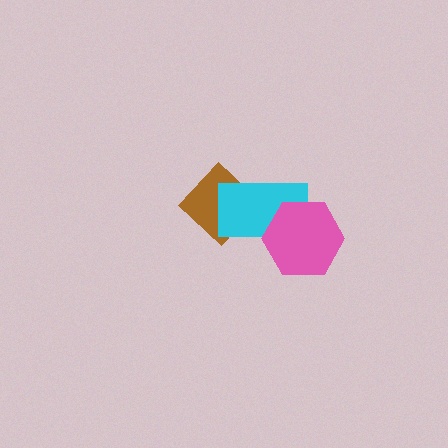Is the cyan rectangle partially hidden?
Yes, it is partially covered by another shape.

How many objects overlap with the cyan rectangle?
2 objects overlap with the cyan rectangle.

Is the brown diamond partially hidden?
Yes, it is partially covered by another shape.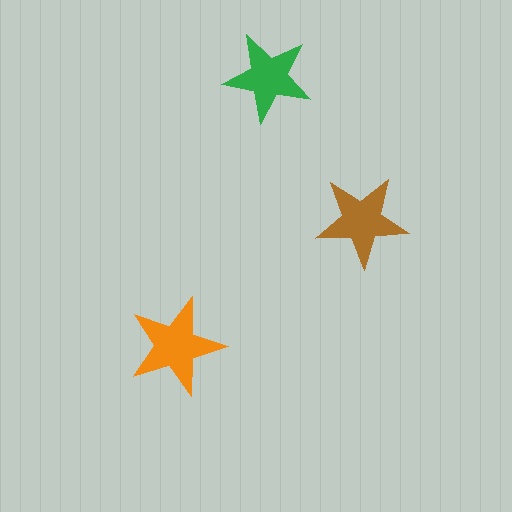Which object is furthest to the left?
The orange star is leftmost.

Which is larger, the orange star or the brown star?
The orange one.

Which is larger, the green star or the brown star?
The brown one.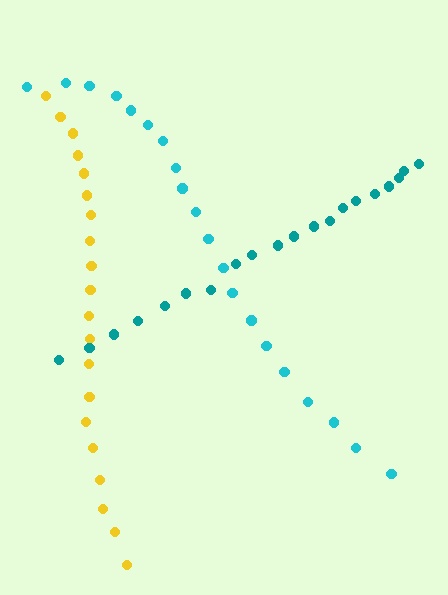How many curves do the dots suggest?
There are 3 distinct paths.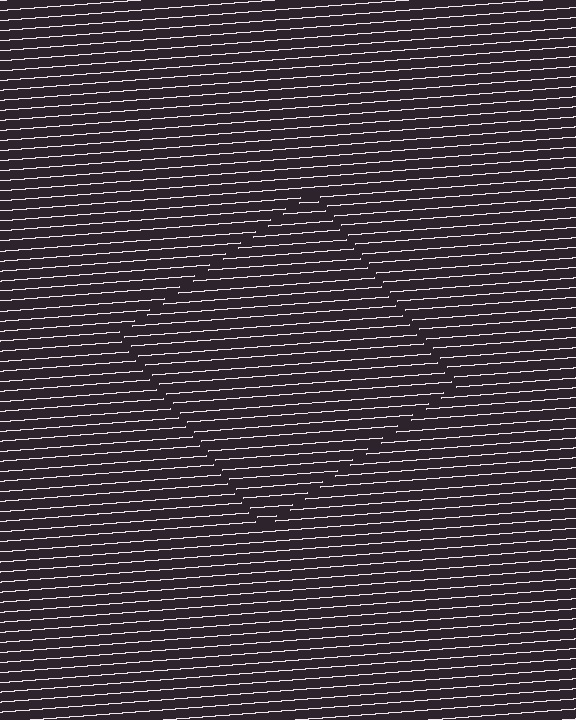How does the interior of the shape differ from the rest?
The interior of the shape contains the same grating, shifted by half a period — the contour is defined by the phase discontinuity where line-ends from the inner and outer gratings abut.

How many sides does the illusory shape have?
4 sides — the line-ends trace a square.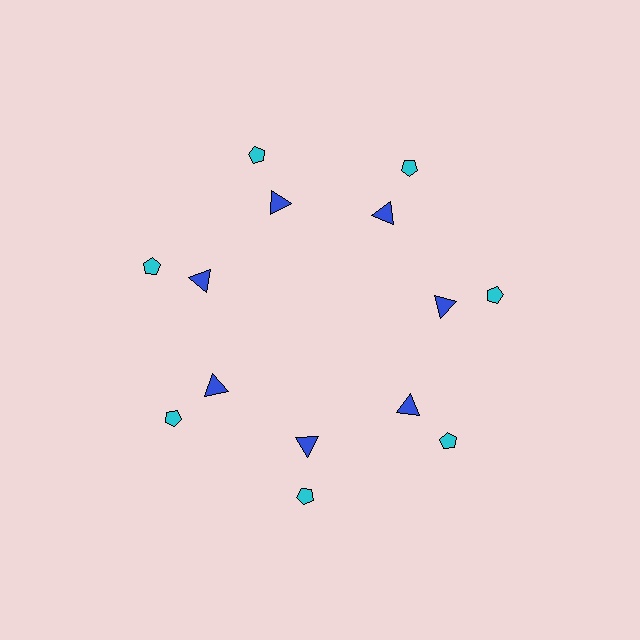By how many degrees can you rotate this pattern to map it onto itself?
The pattern maps onto itself every 51 degrees of rotation.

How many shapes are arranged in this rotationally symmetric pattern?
There are 14 shapes, arranged in 7 groups of 2.